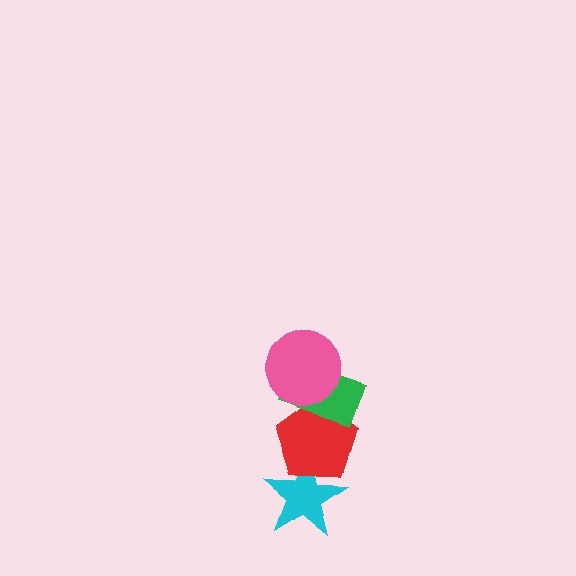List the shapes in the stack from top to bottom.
From top to bottom: the pink circle, the green rectangle, the red pentagon, the cyan star.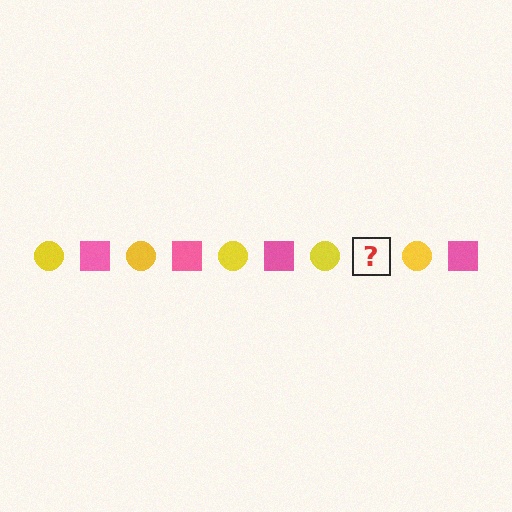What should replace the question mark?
The question mark should be replaced with a pink square.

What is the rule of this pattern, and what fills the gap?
The rule is that the pattern alternates between yellow circle and pink square. The gap should be filled with a pink square.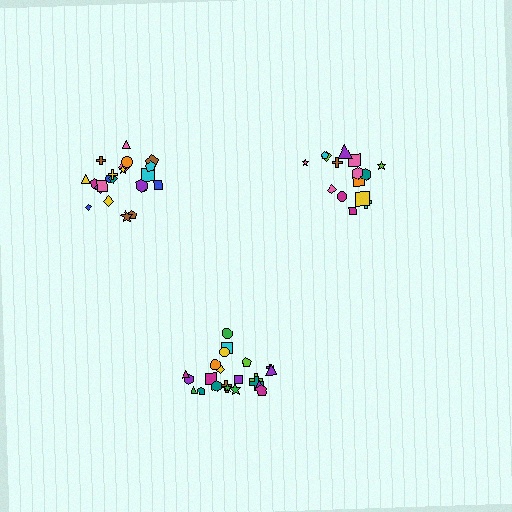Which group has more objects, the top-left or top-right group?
The top-left group.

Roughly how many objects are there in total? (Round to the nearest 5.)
Roughly 60 objects in total.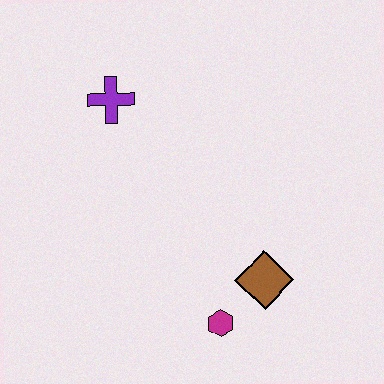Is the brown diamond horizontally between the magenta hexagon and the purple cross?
No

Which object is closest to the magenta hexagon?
The brown diamond is closest to the magenta hexagon.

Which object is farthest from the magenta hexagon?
The purple cross is farthest from the magenta hexagon.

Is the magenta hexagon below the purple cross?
Yes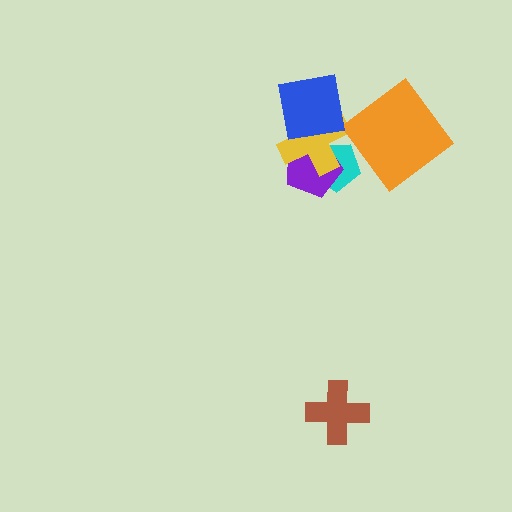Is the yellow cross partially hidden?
Yes, it is partially covered by another shape.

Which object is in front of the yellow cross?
The blue square is in front of the yellow cross.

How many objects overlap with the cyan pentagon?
2 objects overlap with the cyan pentagon.